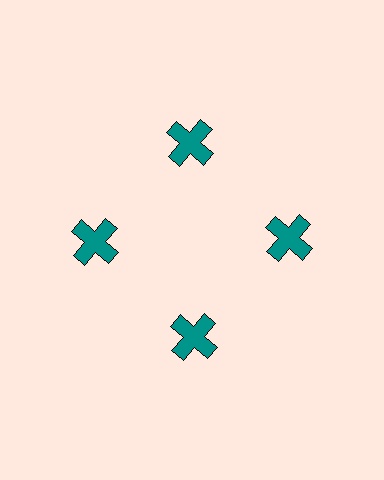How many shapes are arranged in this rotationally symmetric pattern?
There are 4 shapes, arranged in 4 groups of 1.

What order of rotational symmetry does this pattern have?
This pattern has 4-fold rotational symmetry.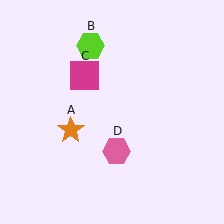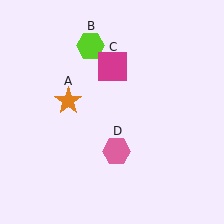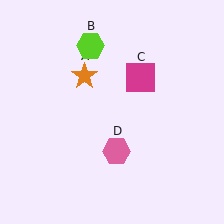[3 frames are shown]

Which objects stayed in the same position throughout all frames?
Lime hexagon (object B) and pink hexagon (object D) remained stationary.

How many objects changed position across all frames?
2 objects changed position: orange star (object A), magenta square (object C).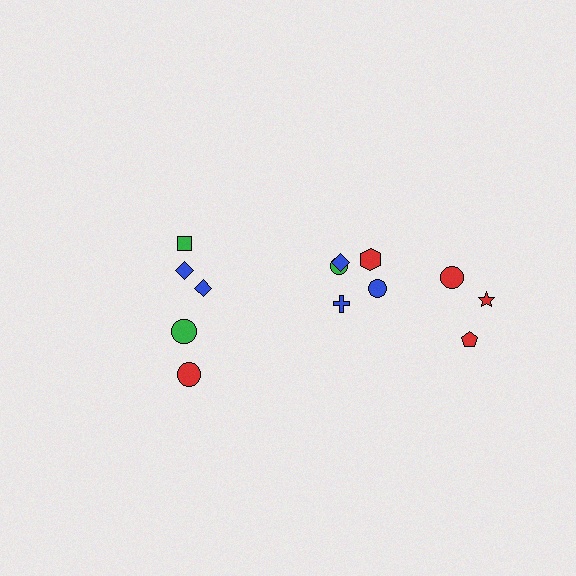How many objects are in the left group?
There are 5 objects.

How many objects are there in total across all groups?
There are 13 objects.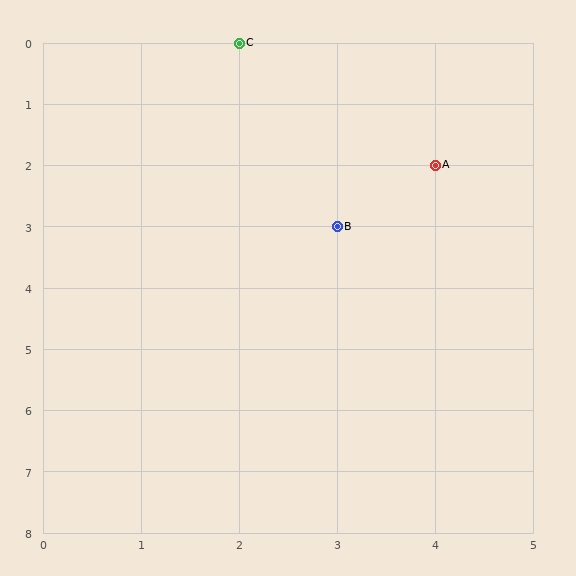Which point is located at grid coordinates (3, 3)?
Point B is at (3, 3).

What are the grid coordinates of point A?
Point A is at grid coordinates (4, 2).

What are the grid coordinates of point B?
Point B is at grid coordinates (3, 3).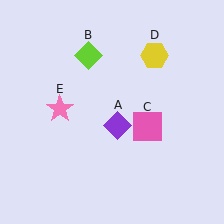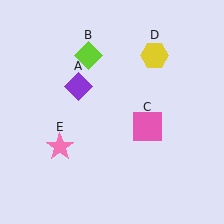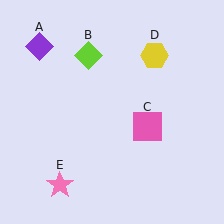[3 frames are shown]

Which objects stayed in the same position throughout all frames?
Lime diamond (object B) and pink square (object C) and yellow hexagon (object D) remained stationary.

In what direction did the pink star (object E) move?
The pink star (object E) moved down.